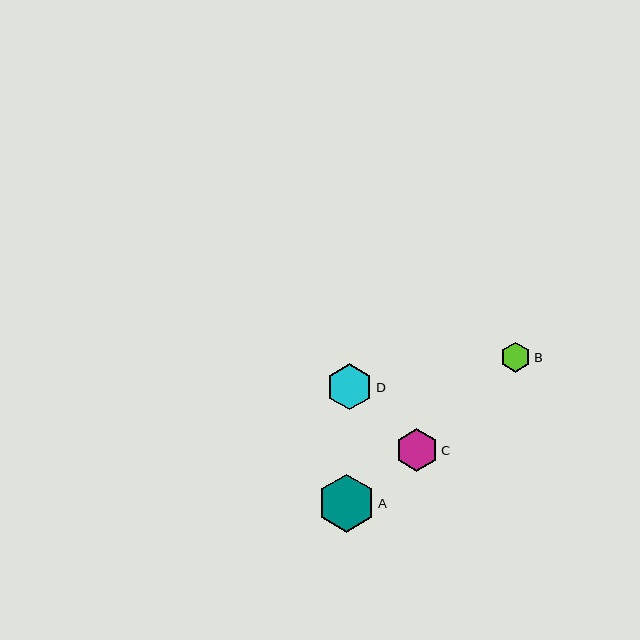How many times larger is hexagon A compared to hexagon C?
Hexagon A is approximately 1.4 times the size of hexagon C.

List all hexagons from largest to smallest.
From largest to smallest: A, D, C, B.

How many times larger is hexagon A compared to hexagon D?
Hexagon A is approximately 1.3 times the size of hexagon D.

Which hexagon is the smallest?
Hexagon B is the smallest with a size of approximately 30 pixels.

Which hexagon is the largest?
Hexagon A is the largest with a size of approximately 58 pixels.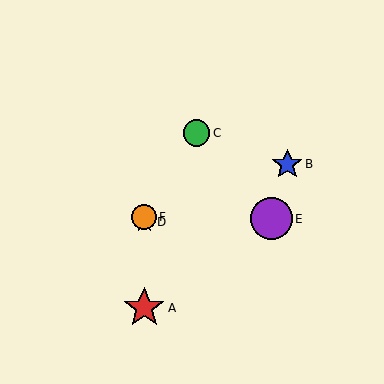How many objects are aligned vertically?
3 objects (A, D, F) are aligned vertically.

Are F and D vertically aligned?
Yes, both are at x≈144.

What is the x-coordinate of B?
Object B is at x≈287.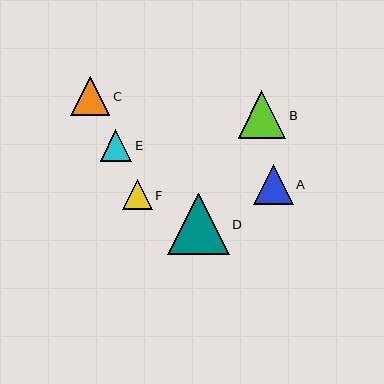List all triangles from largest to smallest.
From largest to smallest: D, B, A, C, E, F.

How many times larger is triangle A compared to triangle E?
Triangle A is approximately 1.2 times the size of triangle E.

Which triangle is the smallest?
Triangle F is the smallest with a size of approximately 29 pixels.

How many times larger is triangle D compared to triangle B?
Triangle D is approximately 1.3 times the size of triangle B.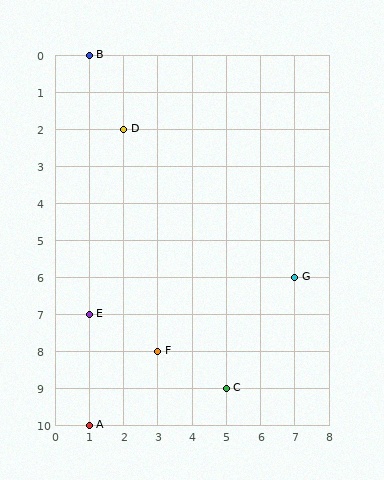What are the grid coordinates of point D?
Point D is at grid coordinates (2, 2).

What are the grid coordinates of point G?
Point G is at grid coordinates (7, 6).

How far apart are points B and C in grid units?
Points B and C are 4 columns and 9 rows apart (about 9.8 grid units diagonally).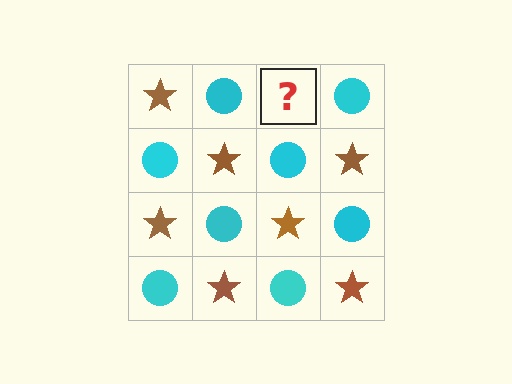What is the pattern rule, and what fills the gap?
The rule is that it alternates brown star and cyan circle in a checkerboard pattern. The gap should be filled with a brown star.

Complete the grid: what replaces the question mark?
The question mark should be replaced with a brown star.